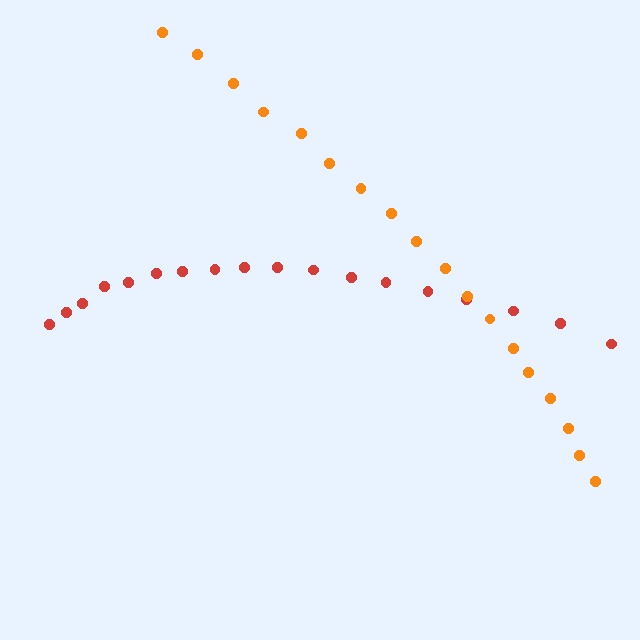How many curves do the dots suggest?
There are 2 distinct paths.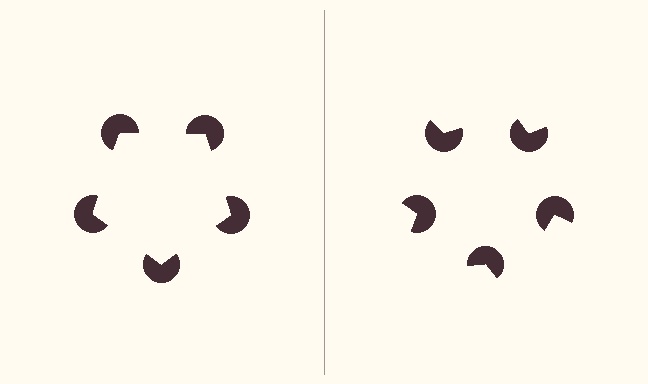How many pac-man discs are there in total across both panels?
10 — 5 on each side.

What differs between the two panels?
The pac-man discs are positioned identically on both sides; only the wedge orientations differ. On the left they align to a pentagon; on the right they are misaligned.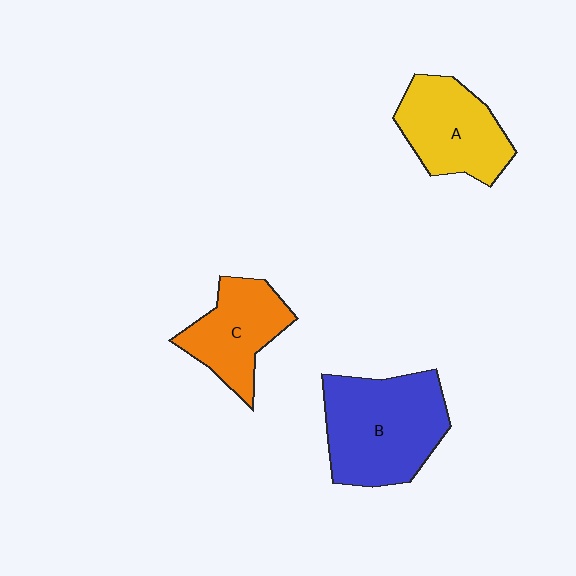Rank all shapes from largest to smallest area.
From largest to smallest: B (blue), A (yellow), C (orange).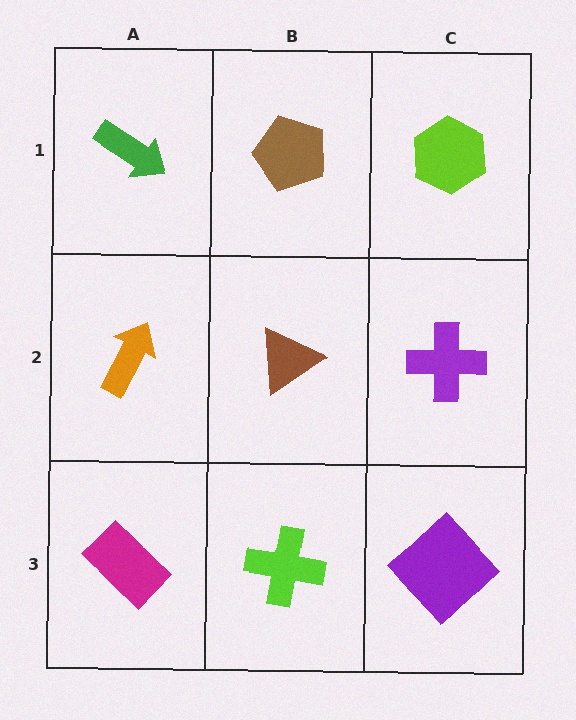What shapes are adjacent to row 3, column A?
An orange arrow (row 2, column A), a lime cross (row 3, column B).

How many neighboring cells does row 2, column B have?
4.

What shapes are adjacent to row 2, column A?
A green arrow (row 1, column A), a magenta rectangle (row 3, column A), a brown triangle (row 2, column B).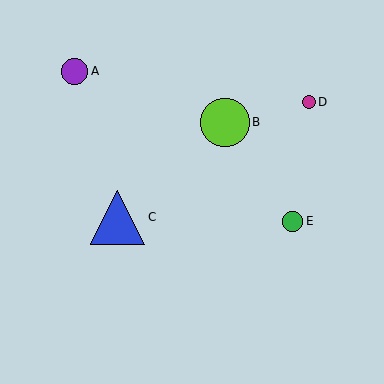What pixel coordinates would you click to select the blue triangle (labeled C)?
Click at (118, 217) to select the blue triangle C.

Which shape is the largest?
The blue triangle (labeled C) is the largest.